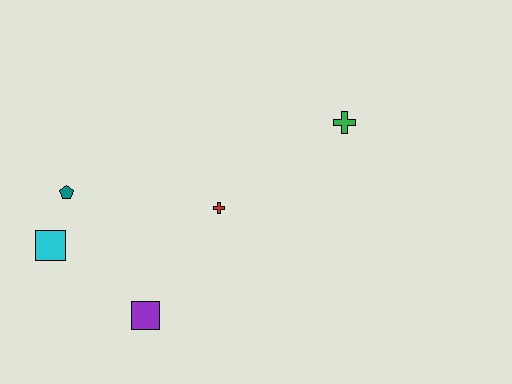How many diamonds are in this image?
There are no diamonds.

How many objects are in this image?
There are 5 objects.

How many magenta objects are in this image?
There are no magenta objects.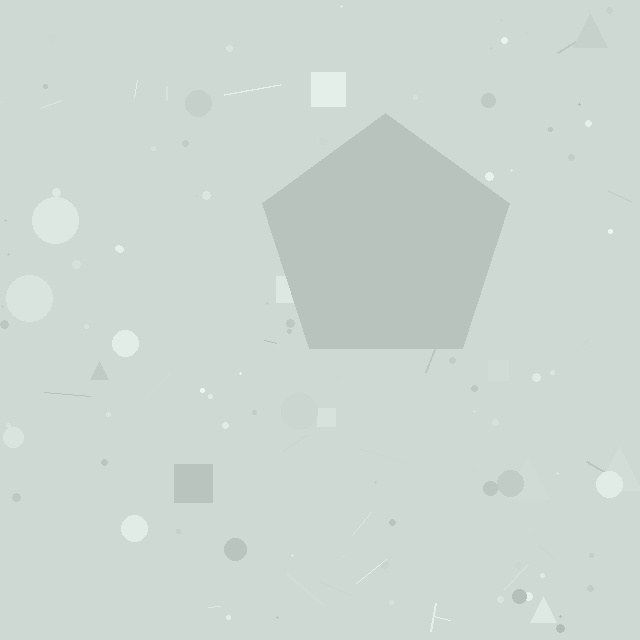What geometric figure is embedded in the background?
A pentagon is embedded in the background.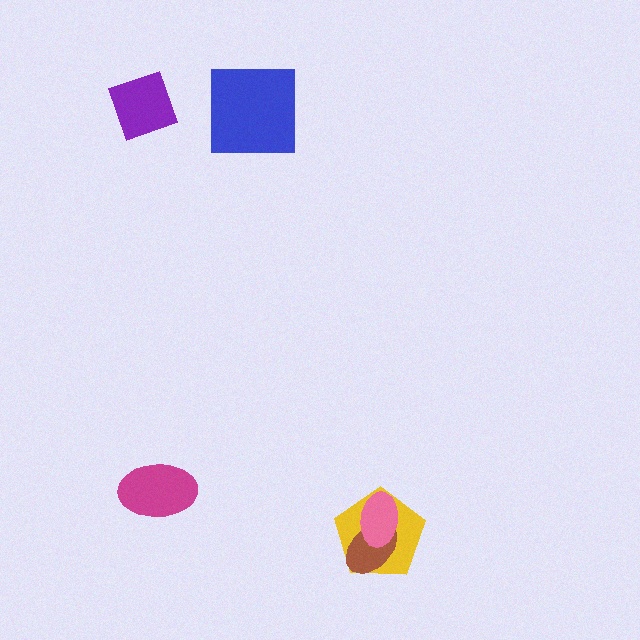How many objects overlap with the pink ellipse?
2 objects overlap with the pink ellipse.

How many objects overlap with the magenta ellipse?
0 objects overlap with the magenta ellipse.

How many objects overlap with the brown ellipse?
2 objects overlap with the brown ellipse.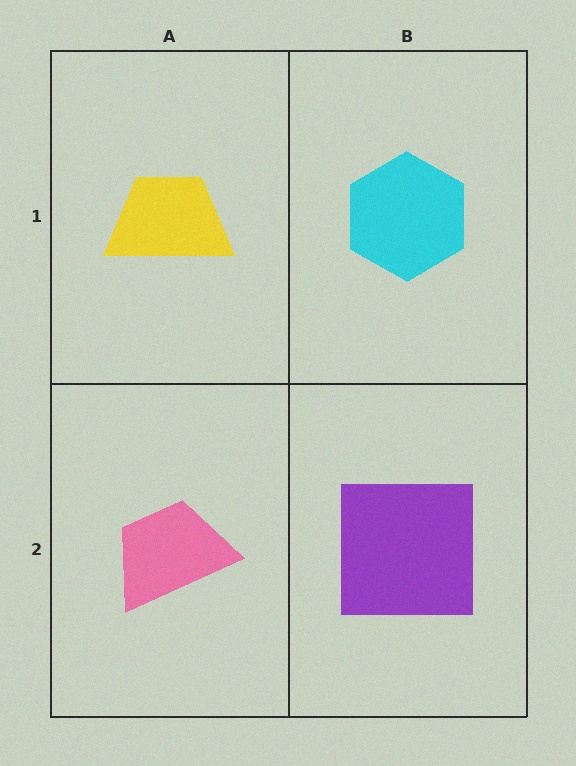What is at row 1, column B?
A cyan hexagon.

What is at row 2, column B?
A purple square.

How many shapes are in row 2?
2 shapes.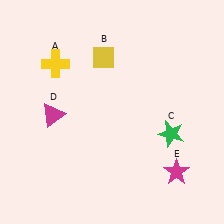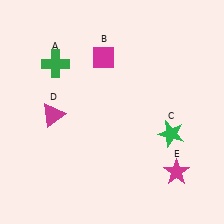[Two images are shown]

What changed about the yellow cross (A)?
In Image 1, A is yellow. In Image 2, it changed to green.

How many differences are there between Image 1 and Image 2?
There are 2 differences between the two images.